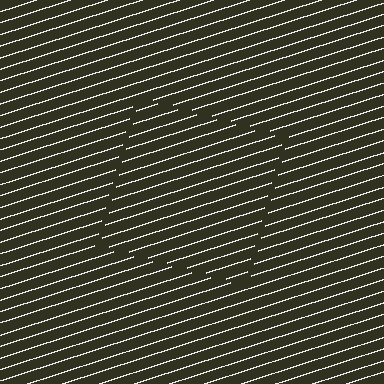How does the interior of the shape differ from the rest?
The interior of the shape contains the same grating, shifted by half a period — the contour is defined by the phase discontinuity where line-ends from the inner and outer gratings abut.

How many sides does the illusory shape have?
4 sides — the line-ends trace a square.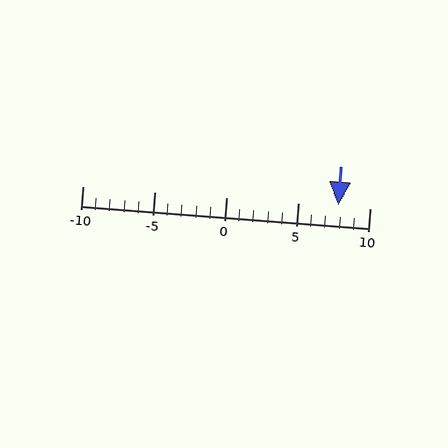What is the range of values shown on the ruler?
The ruler shows values from -10 to 10.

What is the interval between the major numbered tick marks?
The major tick marks are spaced 5 units apart.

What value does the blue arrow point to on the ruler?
The blue arrow points to approximately 8.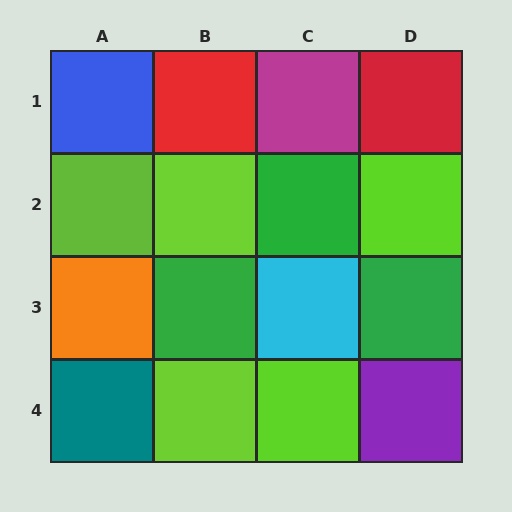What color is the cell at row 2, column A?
Lime.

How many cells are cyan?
1 cell is cyan.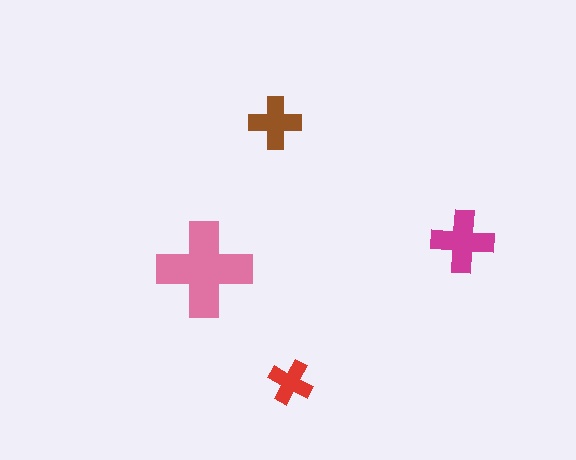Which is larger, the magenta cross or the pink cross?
The pink one.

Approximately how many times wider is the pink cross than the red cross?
About 2 times wider.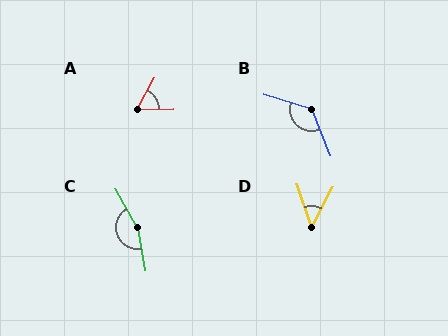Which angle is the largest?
C, at approximately 162 degrees.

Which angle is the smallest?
D, at approximately 47 degrees.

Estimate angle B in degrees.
Approximately 129 degrees.